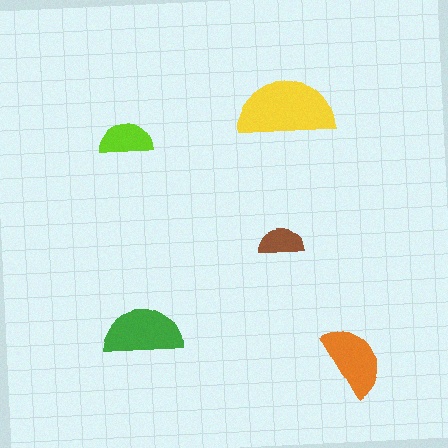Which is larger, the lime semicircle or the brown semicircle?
The lime one.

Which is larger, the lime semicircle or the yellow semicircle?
The yellow one.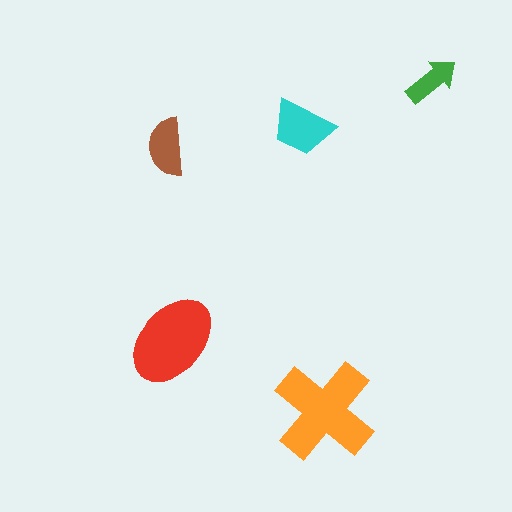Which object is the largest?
The orange cross.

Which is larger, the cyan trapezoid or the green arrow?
The cyan trapezoid.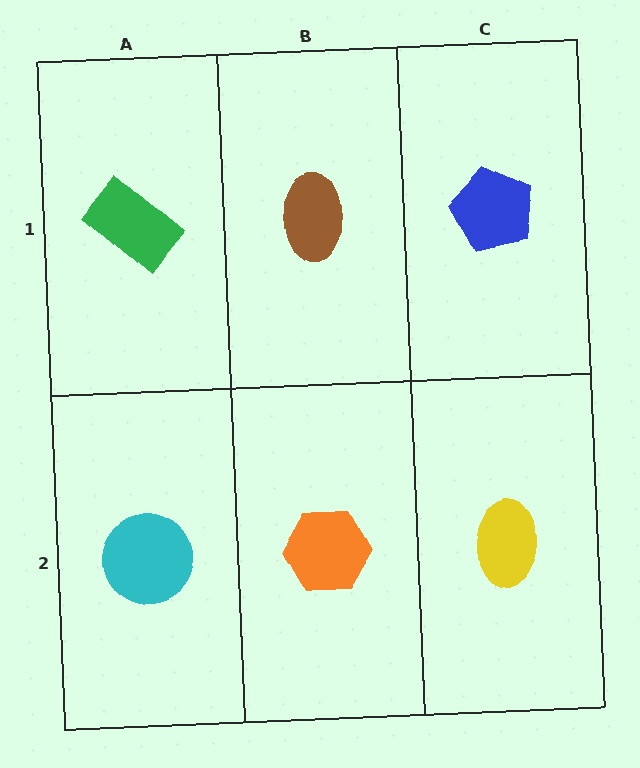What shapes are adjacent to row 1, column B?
An orange hexagon (row 2, column B), a green rectangle (row 1, column A), a blue pentagon (row 1, column C).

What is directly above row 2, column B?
A brown ellipse.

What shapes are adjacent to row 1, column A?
A cyan circle (row 2, column A), a brown ellipse (row 1, column B).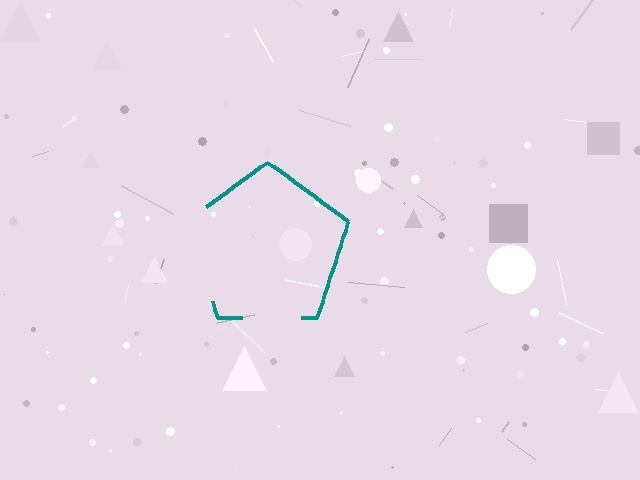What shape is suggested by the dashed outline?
The dashed outline suggests a pentagon.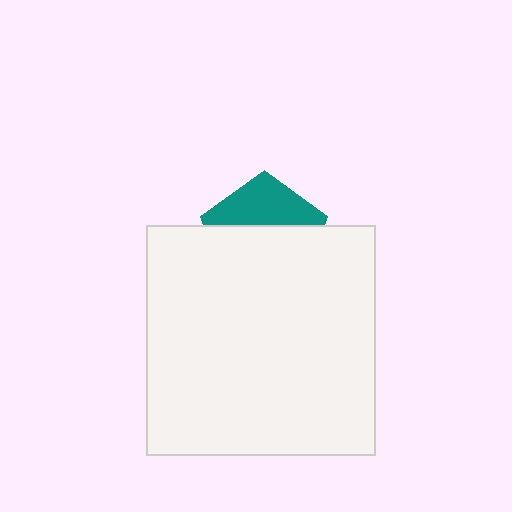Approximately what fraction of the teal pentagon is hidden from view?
Roughly 62% of the teal pentagon is hidden behind the white square.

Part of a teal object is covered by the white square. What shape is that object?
It is a pentagon.